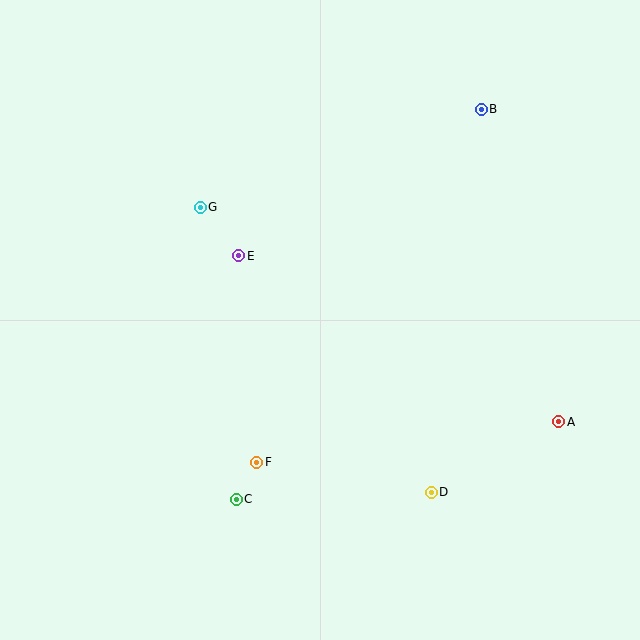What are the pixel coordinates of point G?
Point G is at (200, 207).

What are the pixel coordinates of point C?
Point C is at (236, 499).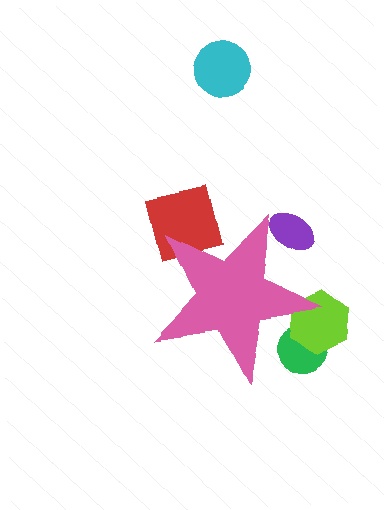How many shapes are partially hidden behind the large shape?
4 shapes are partially hidden.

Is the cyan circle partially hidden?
No, the cyan circle is fully visible.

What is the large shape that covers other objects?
A pink star.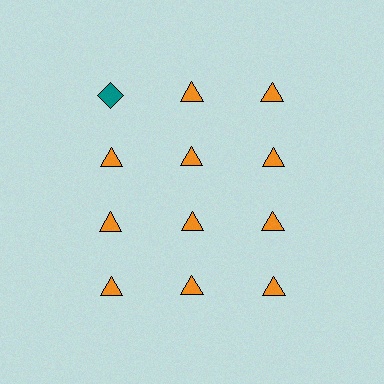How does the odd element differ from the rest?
It differs in both color (teal instead of orange) and shape (diamond instead of triangle).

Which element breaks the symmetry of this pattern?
The teal diamond in the top row, leftmost column breaks the symmetry. All other shapes are orange triangles.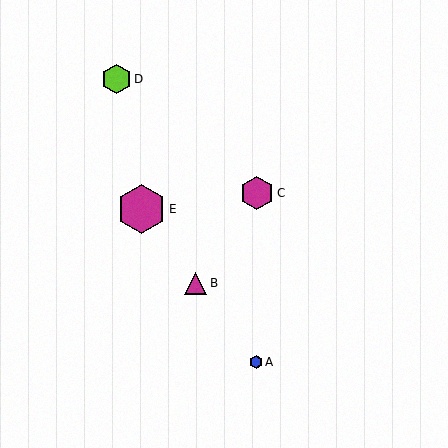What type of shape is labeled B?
Shape B is a magenta triangle.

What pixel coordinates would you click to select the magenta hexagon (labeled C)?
Click at (257, 193) to select the magenta hexagon C.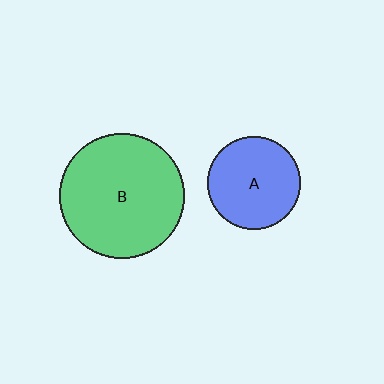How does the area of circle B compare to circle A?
Approximately 1.8 times.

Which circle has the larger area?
Circle B (green).